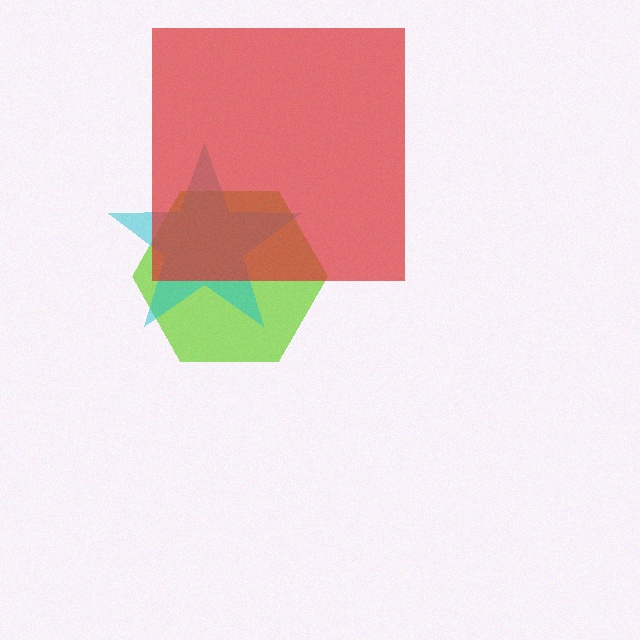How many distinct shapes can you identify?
There are 3 distinct shapes: a lime hexagon, a cyan star, a red square.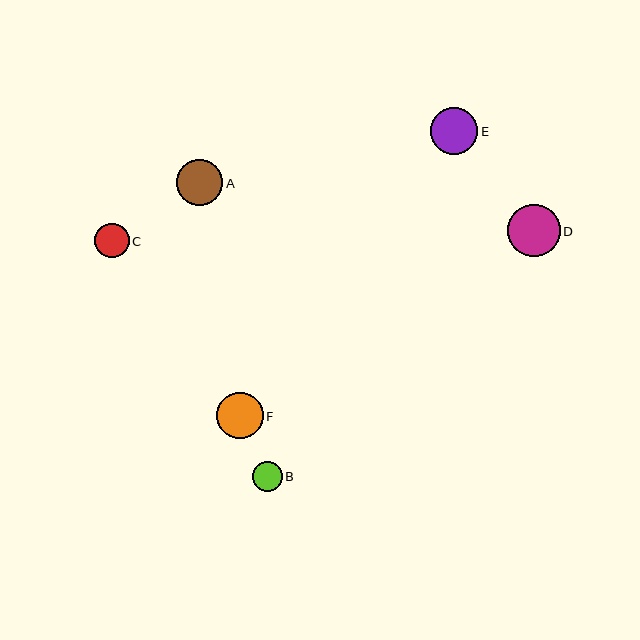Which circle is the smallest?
Circle B is the smallest with a size of approximately 30 pixels.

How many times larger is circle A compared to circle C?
Circle A is approximately 1.3 times the size of circle C.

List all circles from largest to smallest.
From largest to smallest: D, E, F, A, C, B.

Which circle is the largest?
Circle D is the largest with a size of approximately 52 pixels.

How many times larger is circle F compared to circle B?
Circle F is approximately 1.6 times the size of circle B.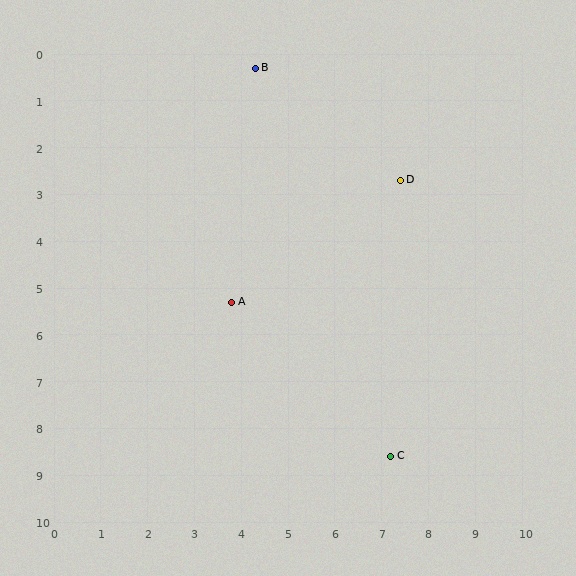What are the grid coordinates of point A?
Point A is at approximately (3.8, 5.3).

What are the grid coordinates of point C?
Point C is at approximately (7.2, 8.6).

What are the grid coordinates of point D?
Point D is at approximately (7.4, 2.7).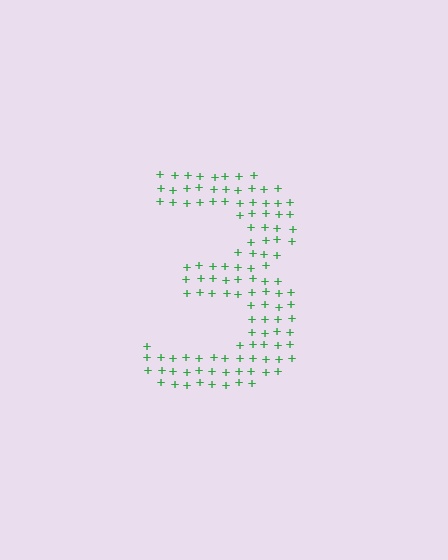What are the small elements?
The small elements are plus signs.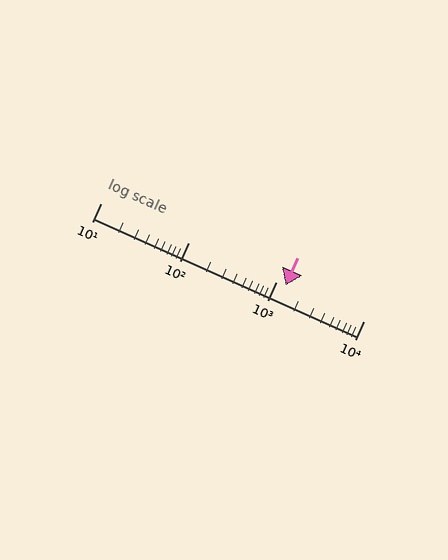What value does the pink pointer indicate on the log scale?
The pointer indicates approximately 1300.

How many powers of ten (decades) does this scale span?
The scale spans 3 decades, from 10 to 10000.